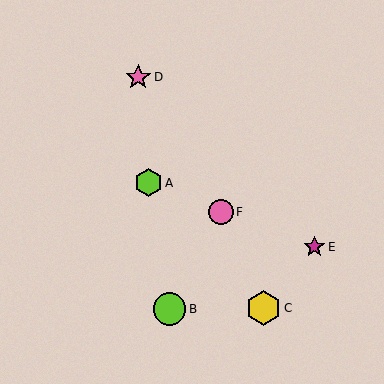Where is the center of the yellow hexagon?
The center of the yellow hexagon is at (264, 308).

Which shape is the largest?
The yellow hexagon (labeled C) is the largest.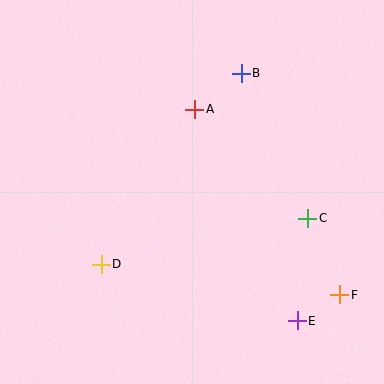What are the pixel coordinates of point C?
Point C is at (308, 218).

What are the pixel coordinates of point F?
Point F is at (340, 295).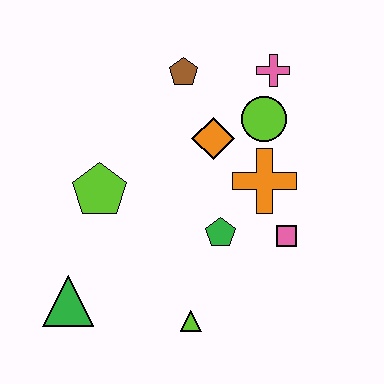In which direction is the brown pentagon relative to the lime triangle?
The brown pentagon is above the lime triangle.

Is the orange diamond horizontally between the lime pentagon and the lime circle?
Yes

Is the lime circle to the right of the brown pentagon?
Yes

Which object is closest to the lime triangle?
The green pentagon is closest to the lime triangle.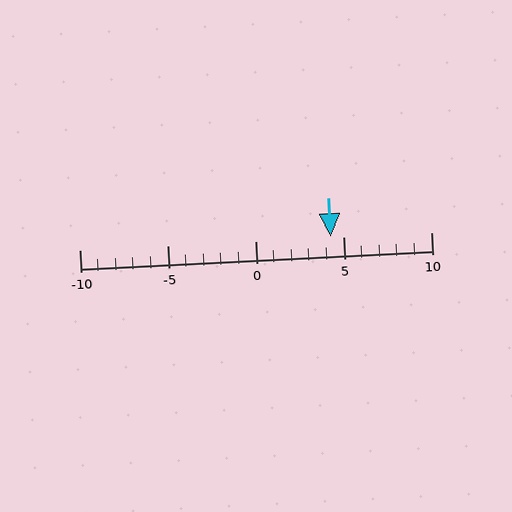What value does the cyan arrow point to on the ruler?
The cyan arrow points to approximately 4.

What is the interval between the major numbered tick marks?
The major tick marks are spaced 5 units apart.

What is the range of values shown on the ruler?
The ruler shows values from -10 to 10.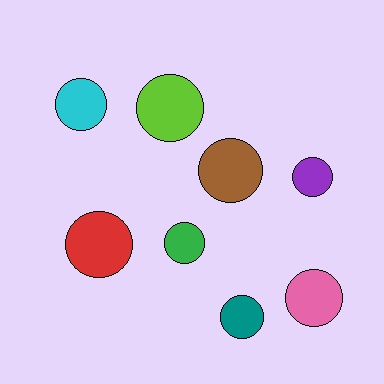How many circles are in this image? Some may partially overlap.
There are 8 circles.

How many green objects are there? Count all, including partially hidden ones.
There is 1 green object.